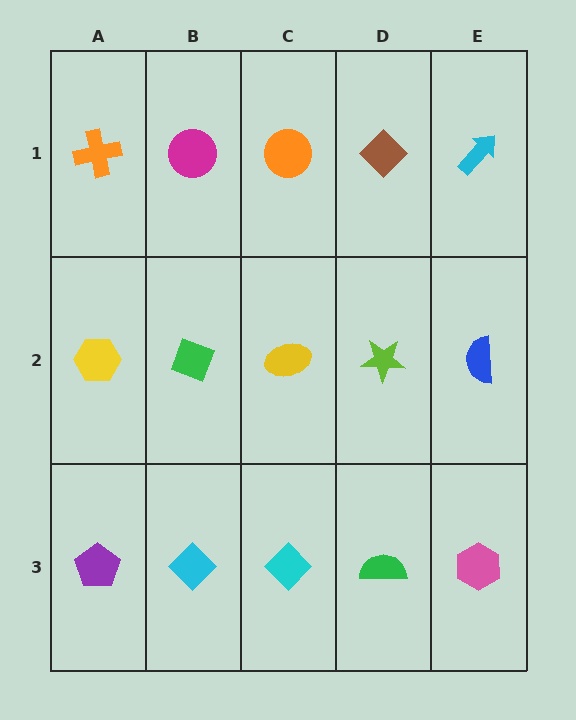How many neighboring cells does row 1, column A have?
2.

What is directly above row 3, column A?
A yellow hexagon.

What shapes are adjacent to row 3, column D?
A lime star (row 2, column D), a cyan diamond (row 3, column C), a pink hexagon (row 3, column E).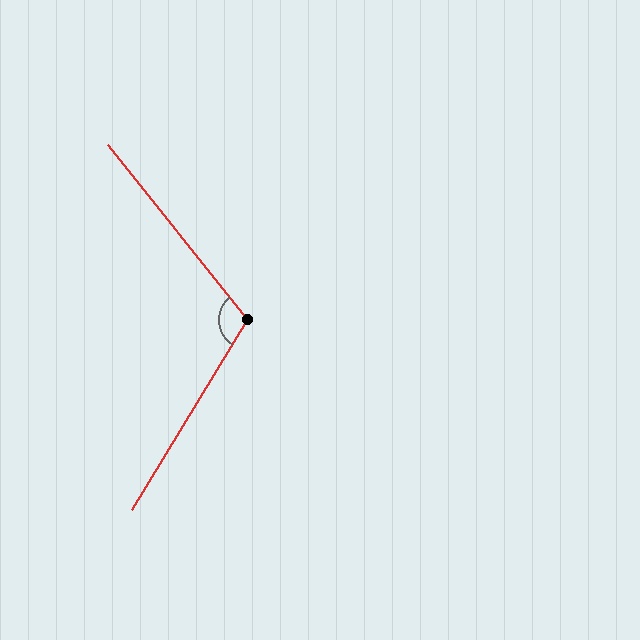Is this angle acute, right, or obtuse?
It is obtuse.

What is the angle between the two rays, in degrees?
Approximately 110 degrees.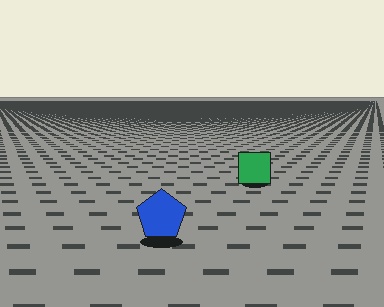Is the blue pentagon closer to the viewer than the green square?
Yes. The blue pentagon is closer — you can tell from the texture gradient: the ground texture is coarser near it.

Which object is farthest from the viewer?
The green square is farthest from the viewer. It appears smaller and the ground texture around it is denser.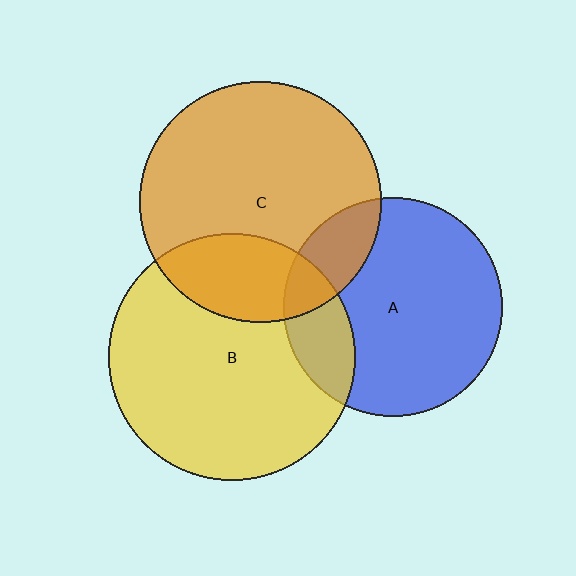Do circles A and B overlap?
Yes.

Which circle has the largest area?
Circle B (yellow).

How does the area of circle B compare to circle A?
Approximately 1.3 times.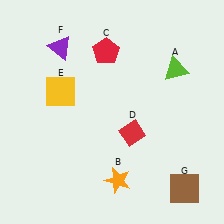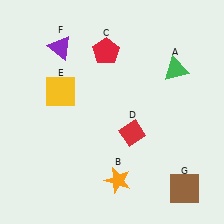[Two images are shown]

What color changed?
The triangle (A) changed from lime in Image 1 to green in Image 2.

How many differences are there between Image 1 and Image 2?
There is 1 difference between the two images.